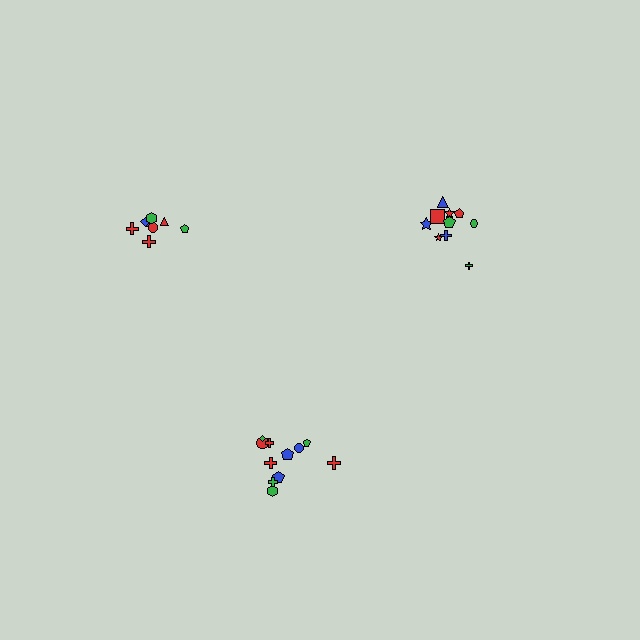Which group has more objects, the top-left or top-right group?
The top-right group.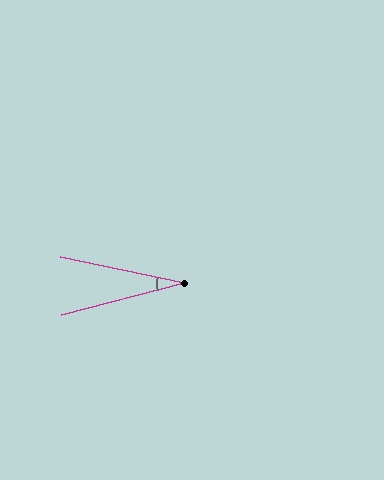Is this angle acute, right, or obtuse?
It is acute.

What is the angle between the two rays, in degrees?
Approximately 26 degrees.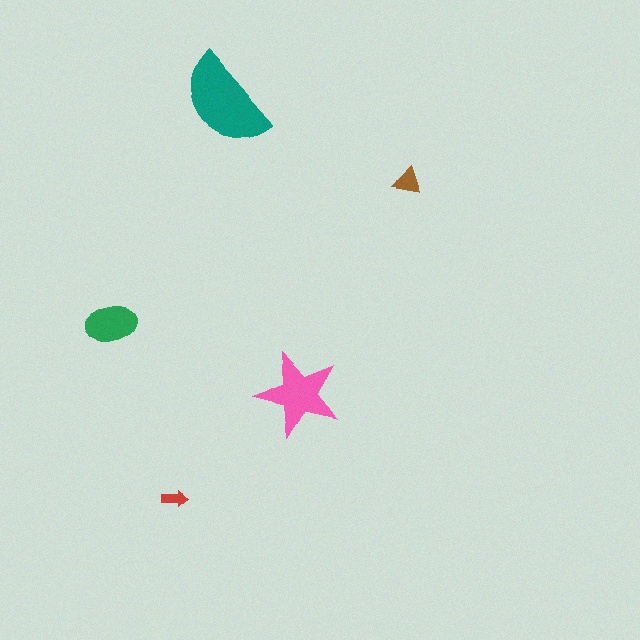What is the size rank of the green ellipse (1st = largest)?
3rd.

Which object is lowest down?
The red arrow is bottommost.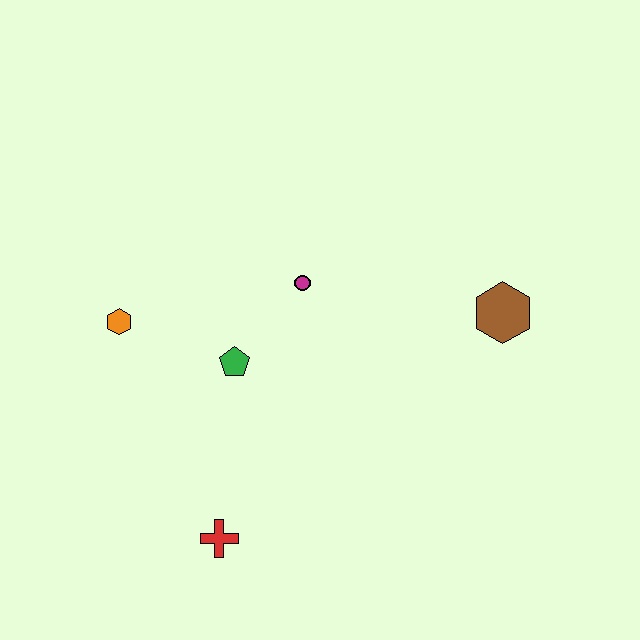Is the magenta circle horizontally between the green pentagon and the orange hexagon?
No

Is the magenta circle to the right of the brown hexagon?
No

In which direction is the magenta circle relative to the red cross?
The magenta circle is above the red cross.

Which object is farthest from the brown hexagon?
The orange hexagon is farthest from the brown hexagon.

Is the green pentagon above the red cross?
Yes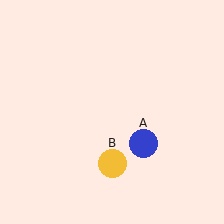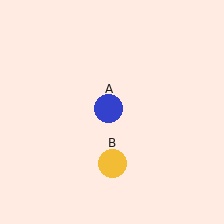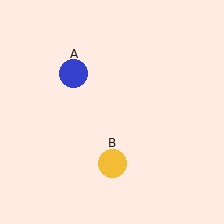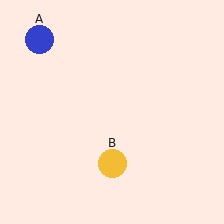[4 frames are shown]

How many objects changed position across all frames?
1 object changed position: blue circle (object A).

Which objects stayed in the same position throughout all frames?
Yellow circle (object B) remained stationary.